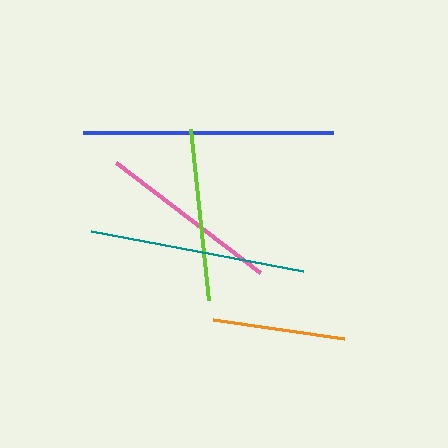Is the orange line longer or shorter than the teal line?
The teal line is longer than the orange line.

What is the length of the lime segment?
The lime segment is approximately 172 pixels long.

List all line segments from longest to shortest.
From longest to shortest: blue, teal, pink, lime, orange.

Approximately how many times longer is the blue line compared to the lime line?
The blue line is approximately 1.5 times the length of the lime line.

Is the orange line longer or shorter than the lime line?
The lime line is longer than the orange line.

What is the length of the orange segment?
The orange segment is approximately 132 pixels long.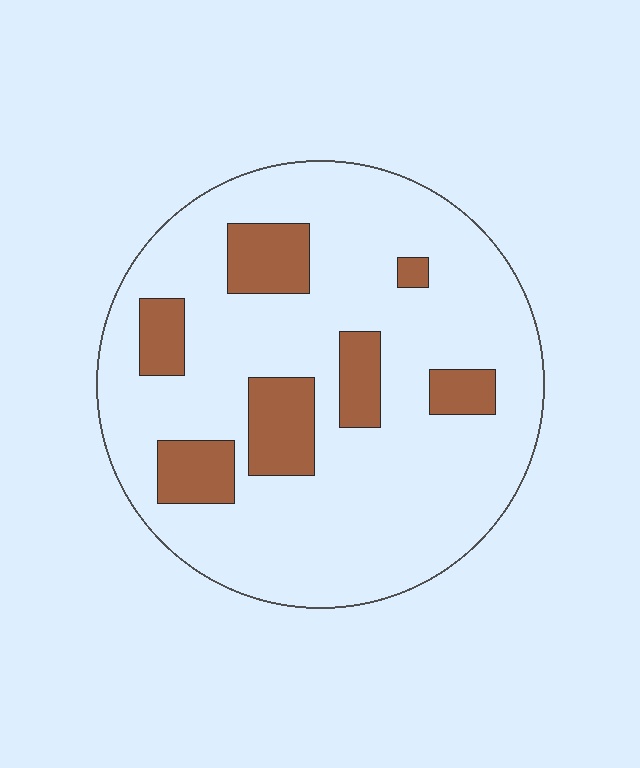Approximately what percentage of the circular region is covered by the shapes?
Approximately 20%.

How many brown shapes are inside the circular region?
7.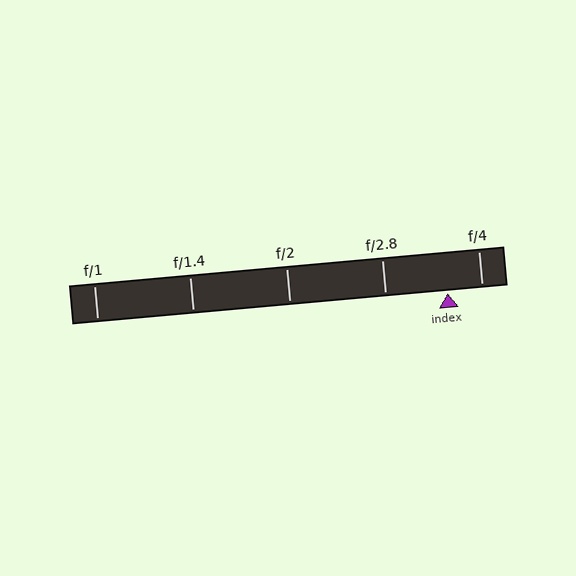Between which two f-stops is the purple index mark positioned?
The index mark is between f/2.8 and f/4.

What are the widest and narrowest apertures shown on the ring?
The widest aperture shown is f/1 and the narrowest is f/4.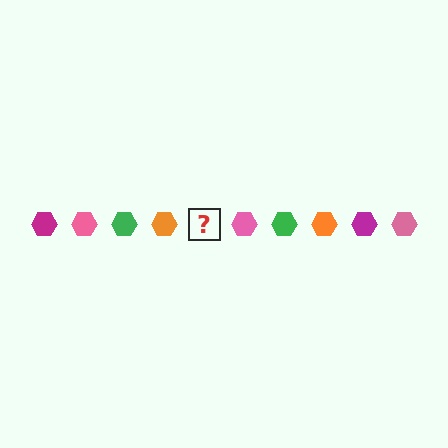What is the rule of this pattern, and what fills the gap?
The rule is that the pattern cycles through magenta, pink, green, orange hexagons. The gap should be filled with a magenta hexagon.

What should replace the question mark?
The question mark should be replaced with a magenta hexagon.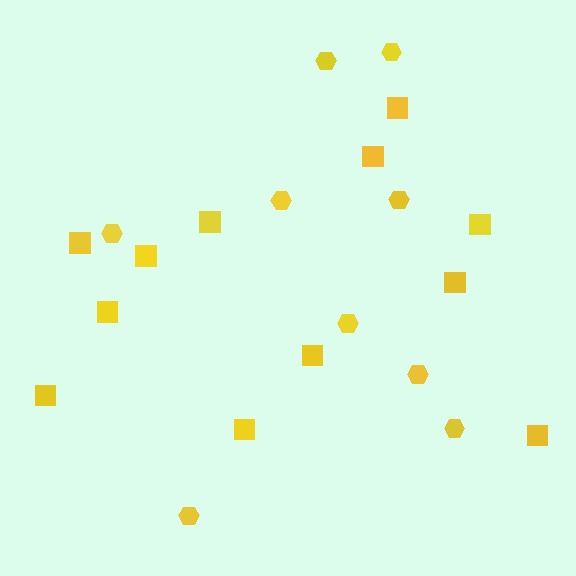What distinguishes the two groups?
There are 2 groups: one group of squares (12) and one group of hexagons (9).